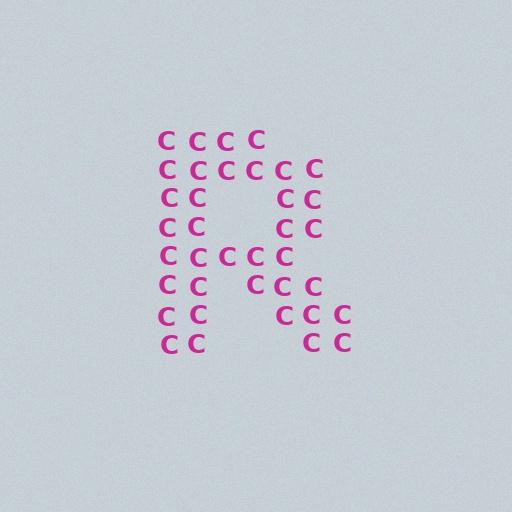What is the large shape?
The large shape is the letter R.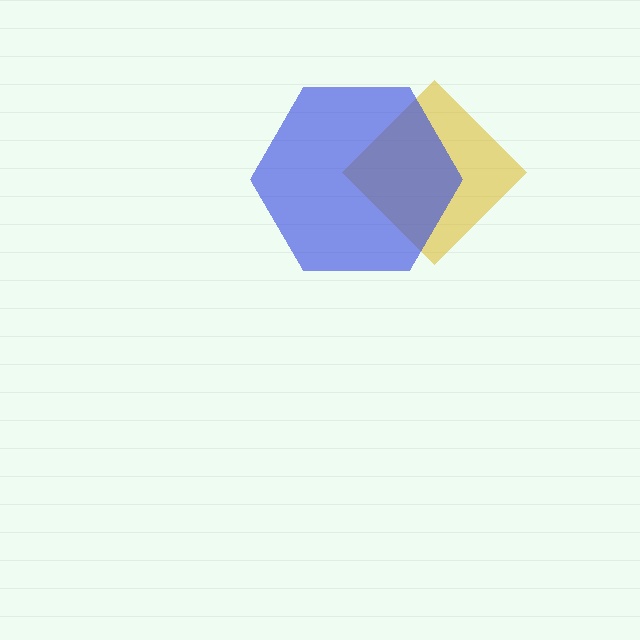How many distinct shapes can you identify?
There are 2 distinct shapes: a yellow diamond, a blue hexagon.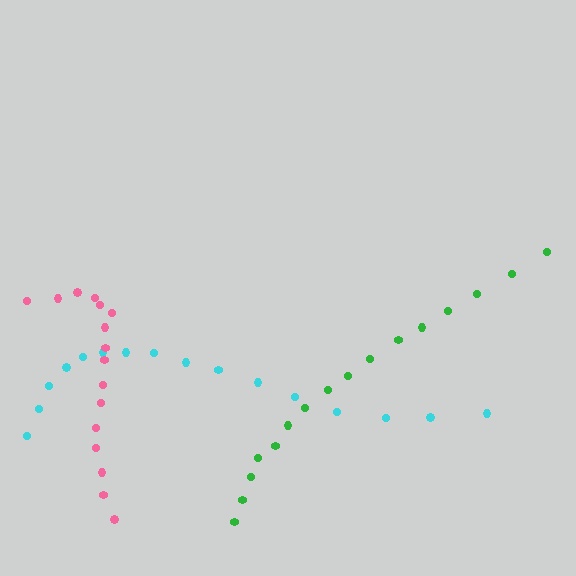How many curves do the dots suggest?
There are 3 distinct paths.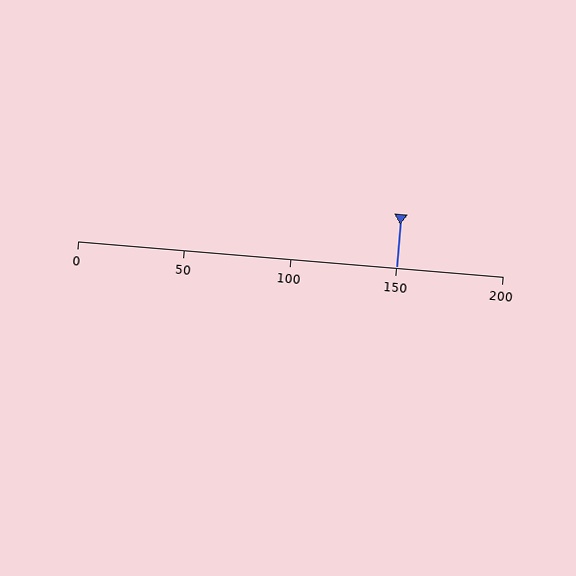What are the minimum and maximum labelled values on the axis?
The axis runs from 0 to 200.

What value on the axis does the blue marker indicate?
The marker indicates approximately 150.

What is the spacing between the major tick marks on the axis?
The major ticks are spaced 50 apart.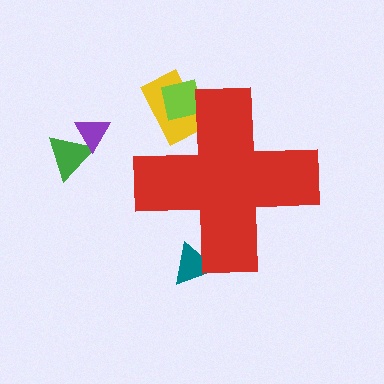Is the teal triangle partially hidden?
Yes, the teal triangle is partially hidden behind the red cross.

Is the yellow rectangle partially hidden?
Yes, the yellow rectangle is partially hidden behind the red cross.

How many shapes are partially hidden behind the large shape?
3 shapes are partially hidden.